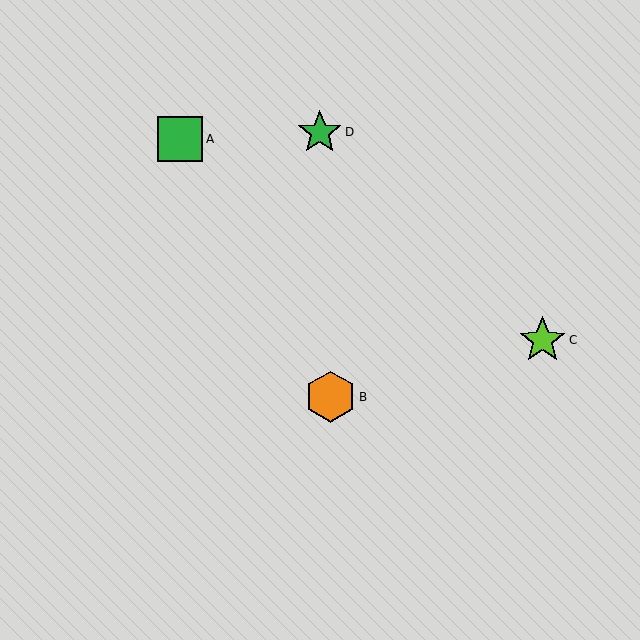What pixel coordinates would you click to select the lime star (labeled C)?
Click at (543, 340) to select the lime star C.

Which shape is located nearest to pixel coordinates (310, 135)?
The green star (labeled D) at (320, 132) is nearest to that location.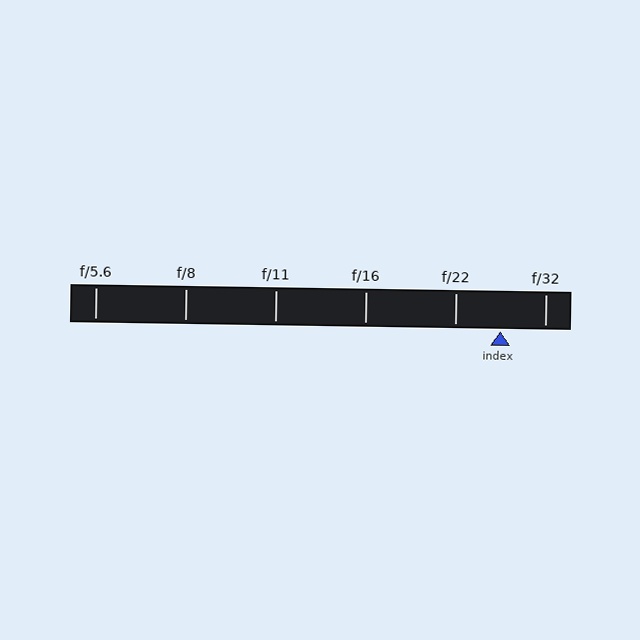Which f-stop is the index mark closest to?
The index mark is closest to f/32.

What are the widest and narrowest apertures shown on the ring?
The widest aperture shown is f/5.6 and the narrowest is f/32.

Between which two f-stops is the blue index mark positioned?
The index mark is between f/22 and f/32.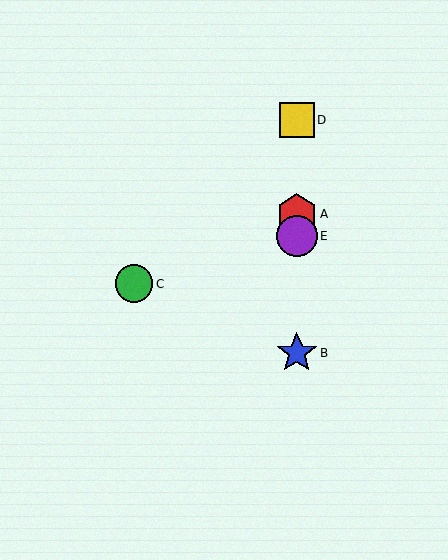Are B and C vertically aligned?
No, B is at x≈297 and C is at x≈134.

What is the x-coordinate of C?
Object C is at x≈134.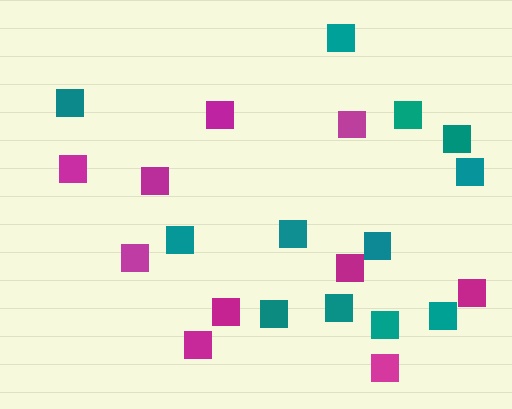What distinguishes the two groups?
There are 2 groups: one group of teal squares (12) and one group of magenta squares (10).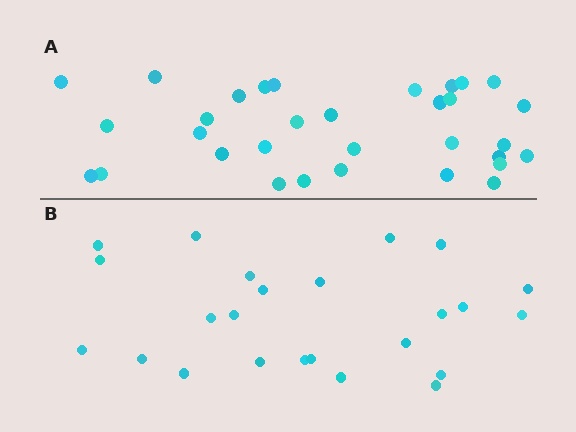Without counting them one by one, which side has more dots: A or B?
Region A (the top region) has more dots.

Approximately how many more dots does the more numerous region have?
Region A has roughly 8 or so more dots than region B.